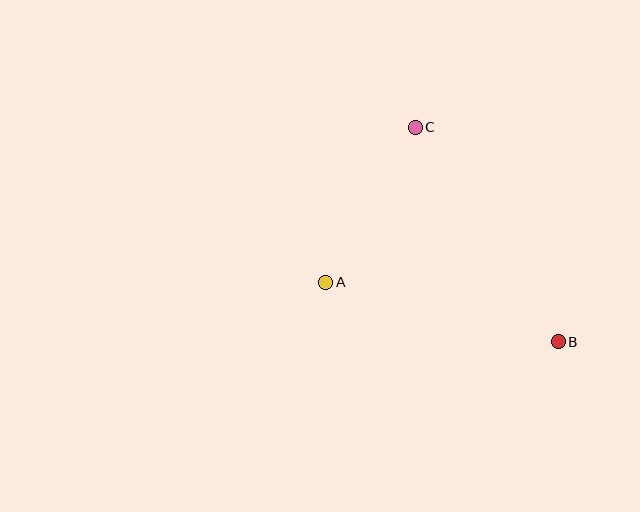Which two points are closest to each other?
Points A and C are closest to each other.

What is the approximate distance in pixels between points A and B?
The distance between A and B is approximately 240 pixels.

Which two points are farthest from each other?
Points B and C are farthest from each other.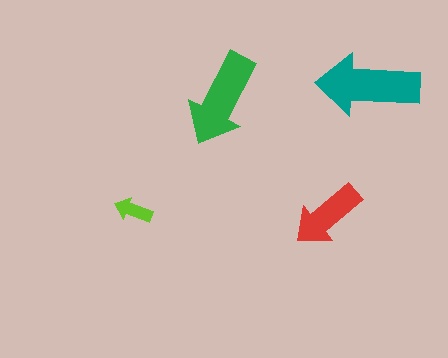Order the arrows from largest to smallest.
the teal one, the green one, the red one, the lime one.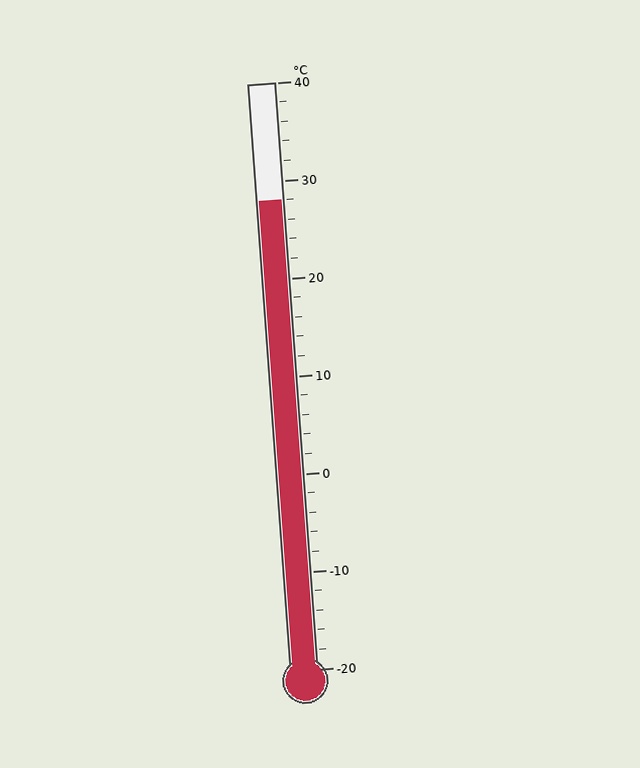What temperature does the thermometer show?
The thermometer shows approximately 28°C.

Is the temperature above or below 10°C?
The temperature is above 10°C.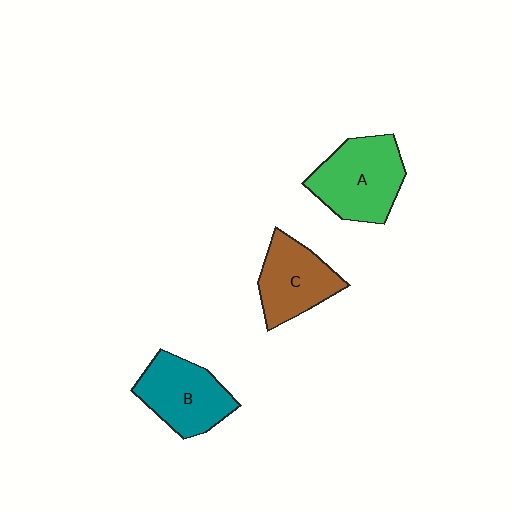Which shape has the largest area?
Shape A (green).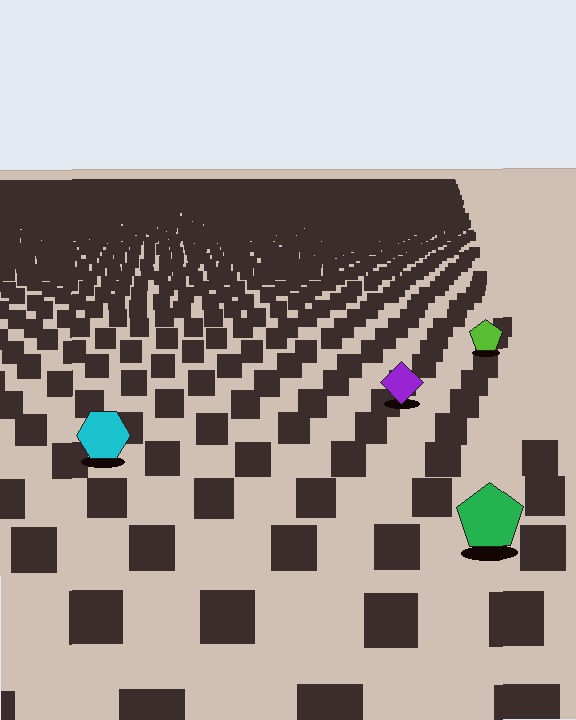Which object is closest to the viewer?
The green pentagon is closest. The texture marks near it are larger and more spread out.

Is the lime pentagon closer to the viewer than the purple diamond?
No. The purple diamond is closer — you can tell from the texture gradient: the ground texture is coarser near it.